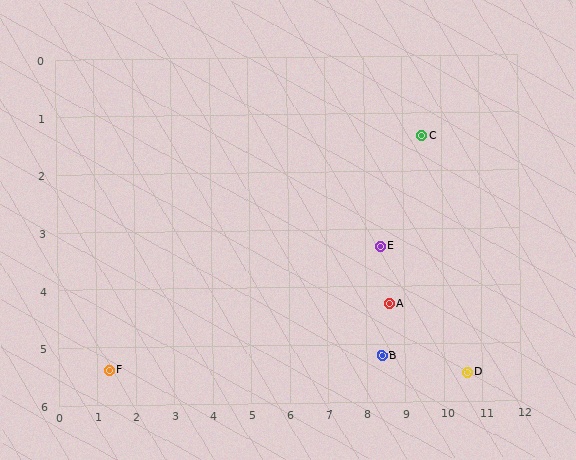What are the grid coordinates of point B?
Point B is at approximately (8.4, 5.2).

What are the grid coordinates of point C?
Point C is at approximately (9.5, 1.4).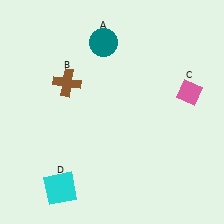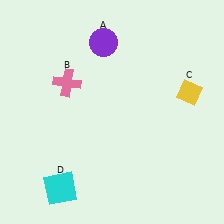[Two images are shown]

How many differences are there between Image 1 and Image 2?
There are 3 differences between the two images.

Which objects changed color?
A changed from teal to purple. B changed from brown to pink. C changed from pink to yellow.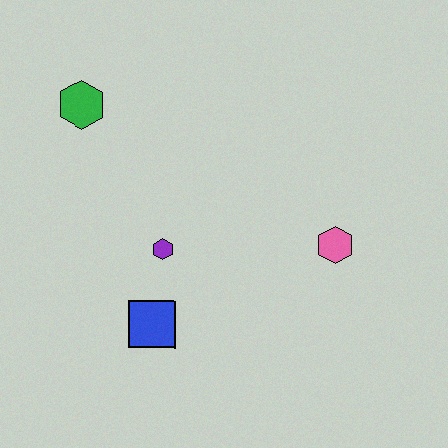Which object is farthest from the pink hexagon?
The green hexagon is farthest from the pink hexagon.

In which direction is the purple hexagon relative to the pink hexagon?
The purple hexagon is to the left of the pink hexagon.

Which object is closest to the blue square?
The purple hexagon is closest to the blue square.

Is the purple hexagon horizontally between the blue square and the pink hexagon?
Yes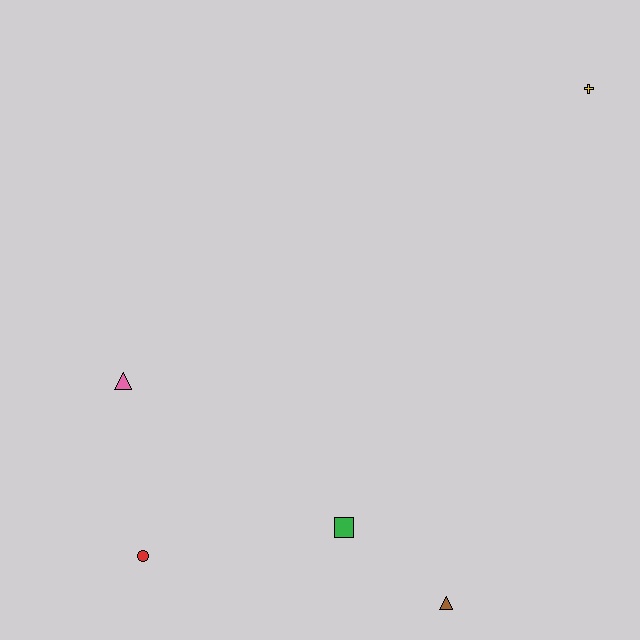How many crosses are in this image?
There is 1 cross.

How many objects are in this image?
There are 5 objects.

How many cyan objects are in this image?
There are no cyan objects.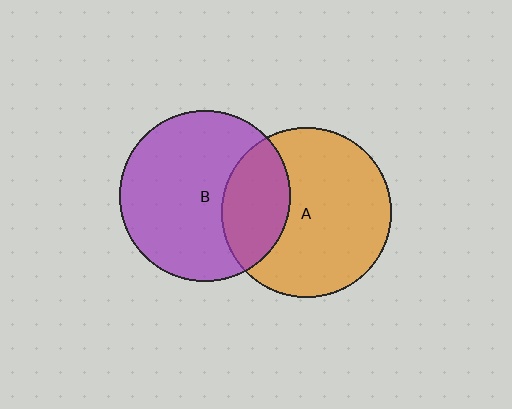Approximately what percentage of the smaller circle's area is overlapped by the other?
Approximately 30%.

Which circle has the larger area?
Circle B (purple).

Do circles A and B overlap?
Yes.